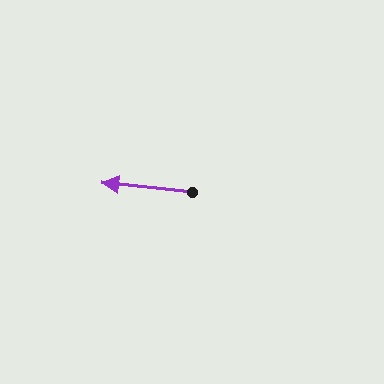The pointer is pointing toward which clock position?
Roughly 9 o'clock.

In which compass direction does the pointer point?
West.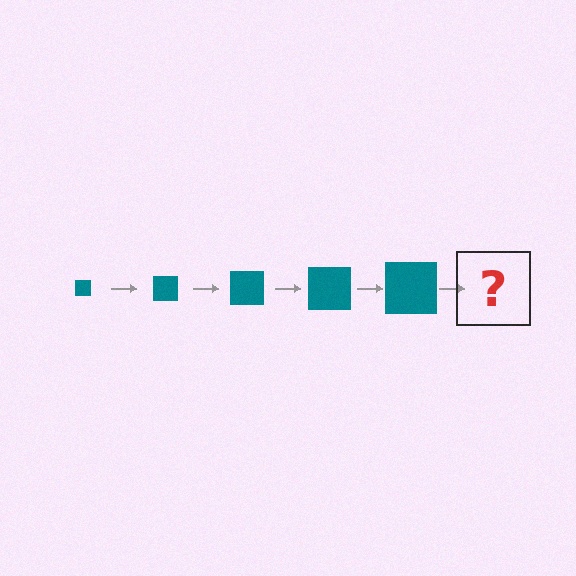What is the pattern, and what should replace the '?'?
The pattern is that the square gets progressively larger each step. The '?' should be a teal square, larger than the previous one.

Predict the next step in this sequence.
The next step is a teal square, larger than the previous one.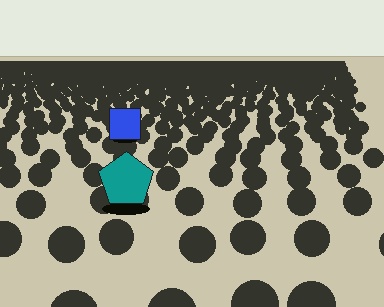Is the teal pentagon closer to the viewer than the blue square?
Yes. The teal pentagon is closer — you can tell from the texture gradient: the ground texture is coarser near it.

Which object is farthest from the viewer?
The blue square is farthest from the viewer. It appears smaller and the ground texture around it is denser.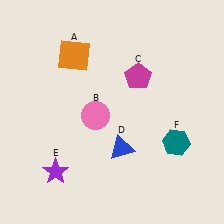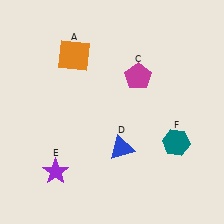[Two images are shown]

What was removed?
The pink circle (B) was removed in Image 2.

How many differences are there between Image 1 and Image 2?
There is 1 difference between the two images.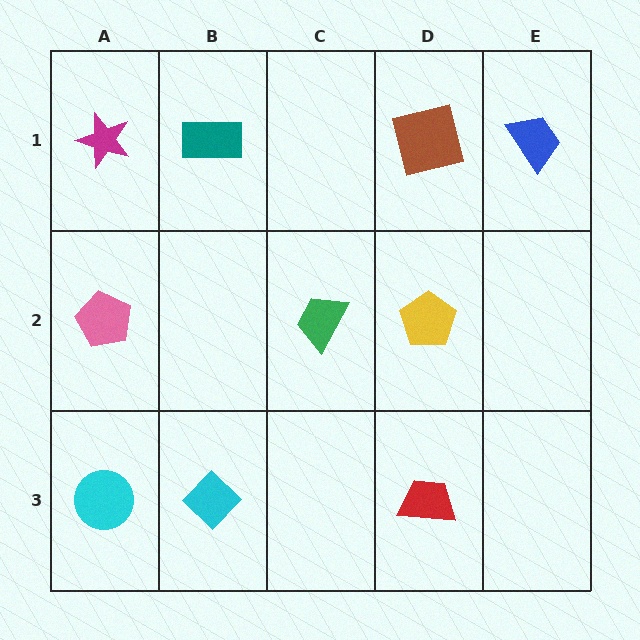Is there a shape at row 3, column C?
No, that cell is empty.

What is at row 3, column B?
A cyan diamond.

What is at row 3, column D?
A red trapezoid.